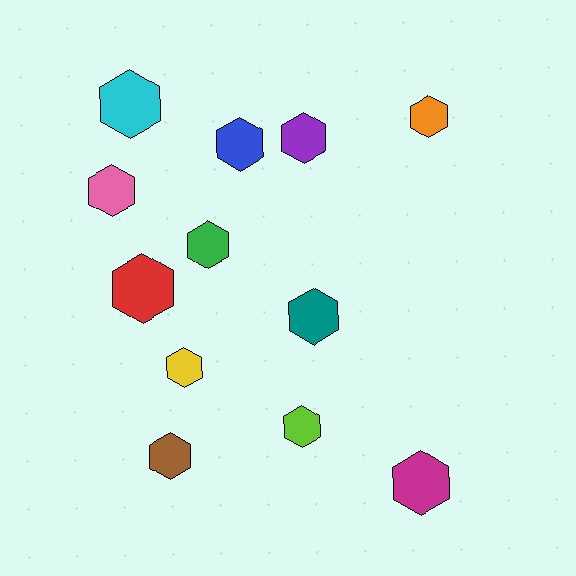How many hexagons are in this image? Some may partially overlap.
There are 12 hexagons.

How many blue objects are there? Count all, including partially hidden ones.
There is 1 blue object.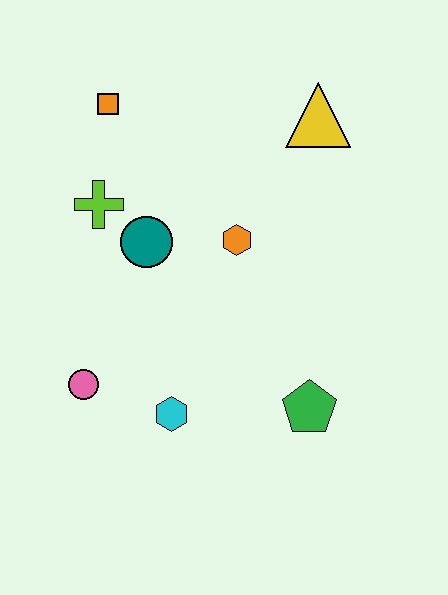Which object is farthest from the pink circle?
The yellow triangle is farthest from the pink circle.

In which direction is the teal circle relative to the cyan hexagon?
The teal circle is above the cyan hexagon.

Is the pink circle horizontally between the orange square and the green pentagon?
No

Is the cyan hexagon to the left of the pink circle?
No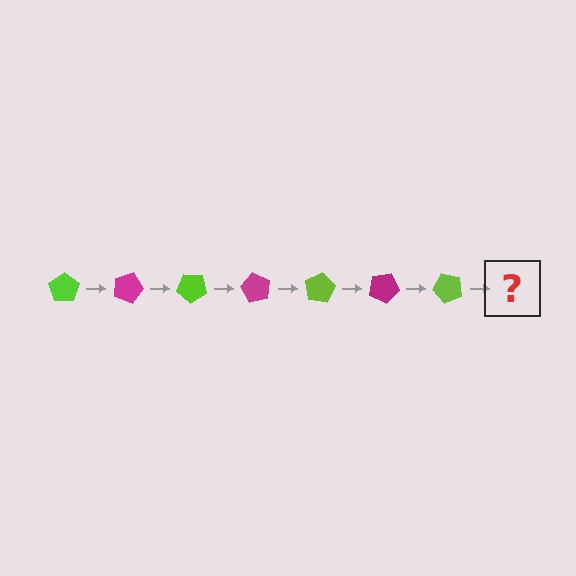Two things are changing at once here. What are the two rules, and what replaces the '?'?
The two rules are that it rotates 20 degrees each step and the color cycles through lime and magenta. The '?' should be a magenta pentagon, rotated 140 degrees from the start.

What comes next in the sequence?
The next element should be a magenta pentagon, rotated 140 degrees from the start.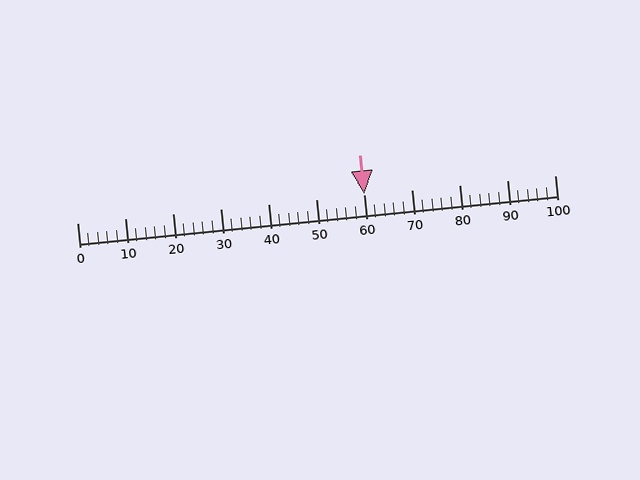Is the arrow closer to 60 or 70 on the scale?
The arrow is closer to 60.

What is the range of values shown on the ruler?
The ruler shows values from 0 to 100.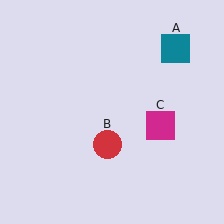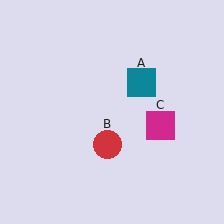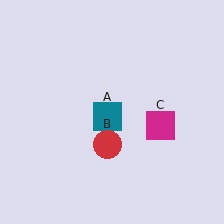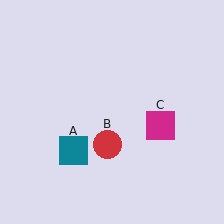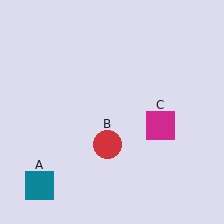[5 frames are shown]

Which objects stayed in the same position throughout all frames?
Red circle (object B) and magenta square (object C) remained stationary.